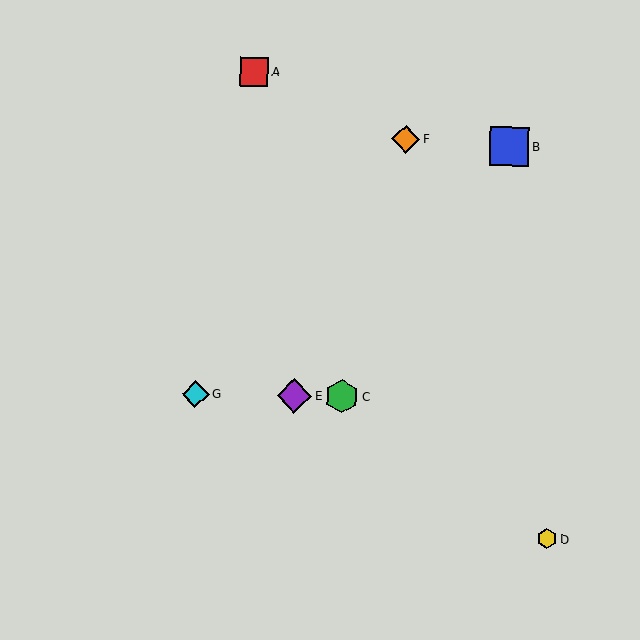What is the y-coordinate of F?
Object F is at y≈139.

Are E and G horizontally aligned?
Yes, both are at y≈396.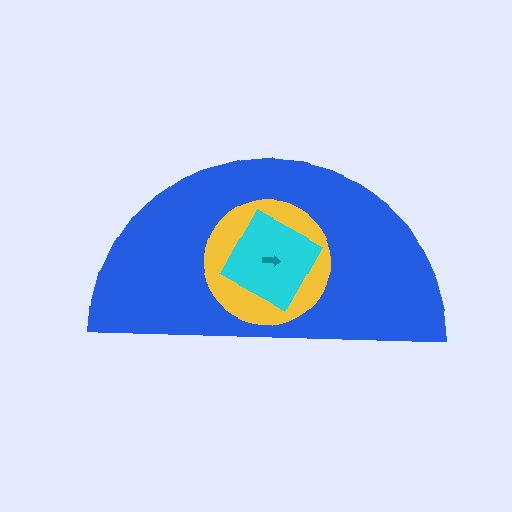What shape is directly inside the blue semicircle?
The yellow circle.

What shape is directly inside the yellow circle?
The cyan square.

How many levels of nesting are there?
4.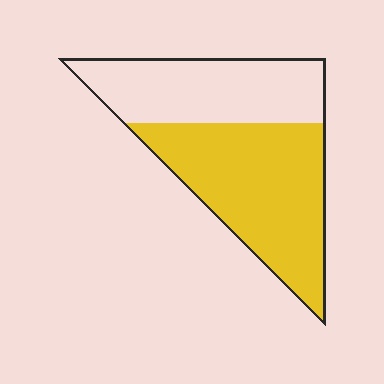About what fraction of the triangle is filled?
About three fifths (3/5).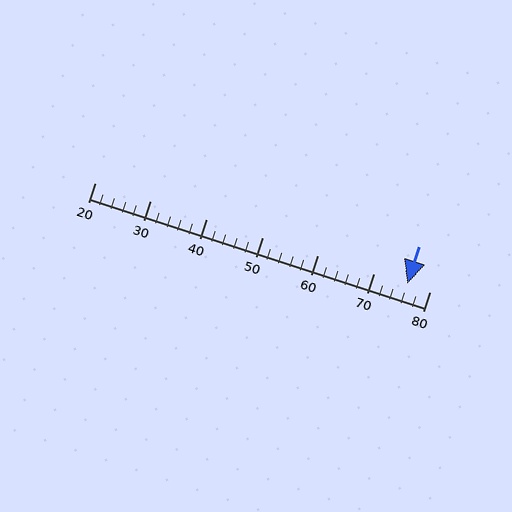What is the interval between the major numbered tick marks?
The major tick marks are spaced 10 units apart.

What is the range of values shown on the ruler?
The ruler shows values from 20 to 80.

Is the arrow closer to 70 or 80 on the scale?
The arrow is closer to 80.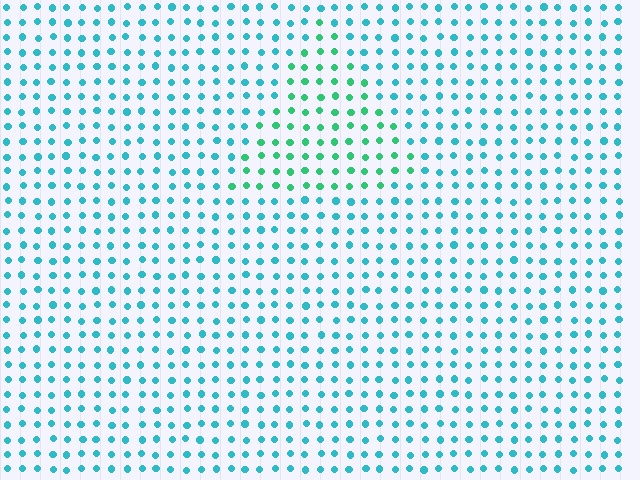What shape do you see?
I see a triangle.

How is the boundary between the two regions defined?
The boundary is defined purely by a slight shift in hue (about 37 degrees). Spacing, size, and orientation are identical on both sides.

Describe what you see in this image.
The image is filled with small cyan elements in a uniform arrangement. A triangle-shaped region is visible where the elements are tinted to a slightly different hue, forming a subtle color boundary.